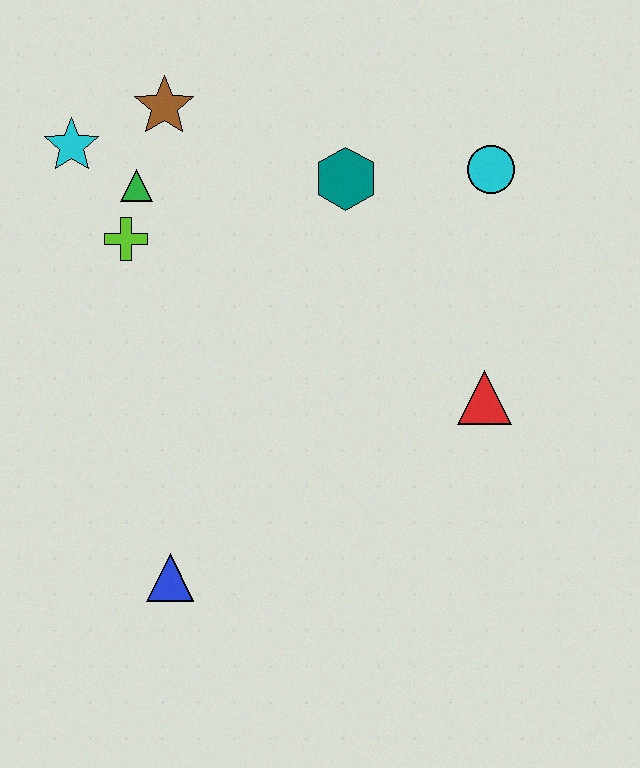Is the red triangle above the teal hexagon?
No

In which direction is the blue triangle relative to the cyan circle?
The blue triangle is below the cyan circle.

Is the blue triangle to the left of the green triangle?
No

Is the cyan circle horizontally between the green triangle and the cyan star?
No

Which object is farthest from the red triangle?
The cyan star is farthest from the red triangle.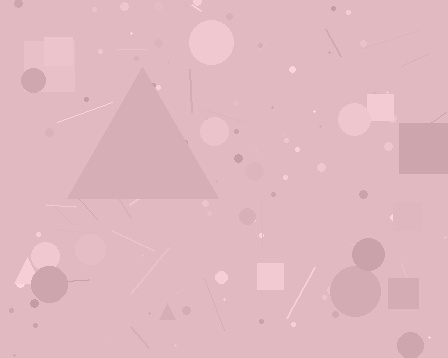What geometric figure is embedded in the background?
A triangle is embedded in the background.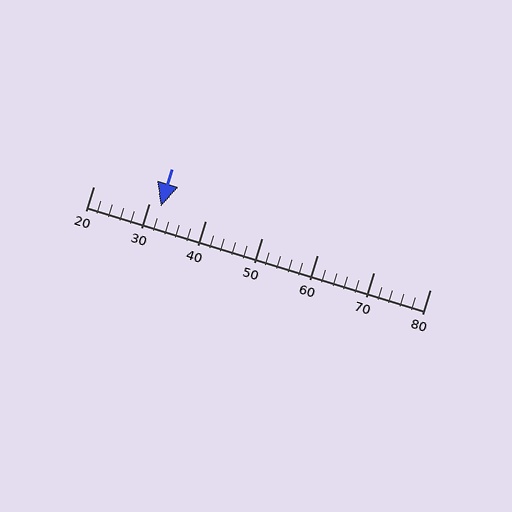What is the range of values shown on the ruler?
The ruler shows values from 20 to 80.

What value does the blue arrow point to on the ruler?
The blue arrow points to approximately 32.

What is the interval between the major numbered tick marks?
The major tick marks are spaced 10 units apart.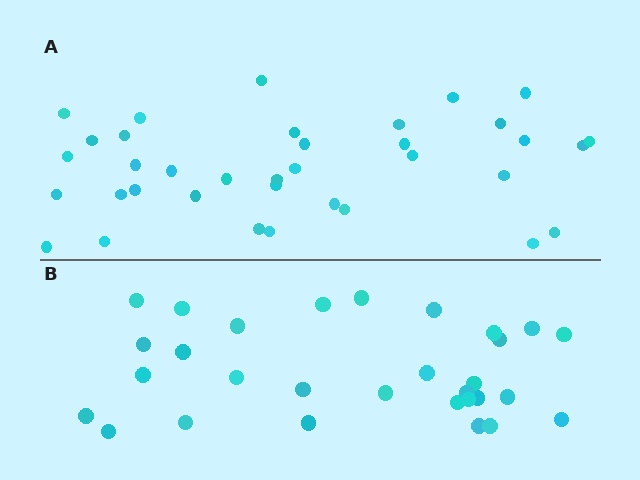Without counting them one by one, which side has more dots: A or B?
Region A (the top region) has more dots.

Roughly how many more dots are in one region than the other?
Region A has about 6 more dots than region B.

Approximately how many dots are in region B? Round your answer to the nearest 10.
About 30 dots.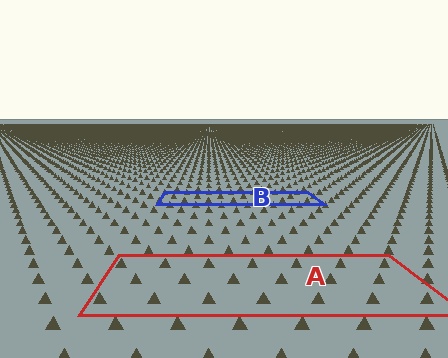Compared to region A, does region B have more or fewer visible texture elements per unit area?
Region B has more texture elements per unit area — they are packed more densely because it is farther away.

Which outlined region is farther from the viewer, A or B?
Region B is farther from the viewer — the texture elements inside it appear smaller and more densely packed.